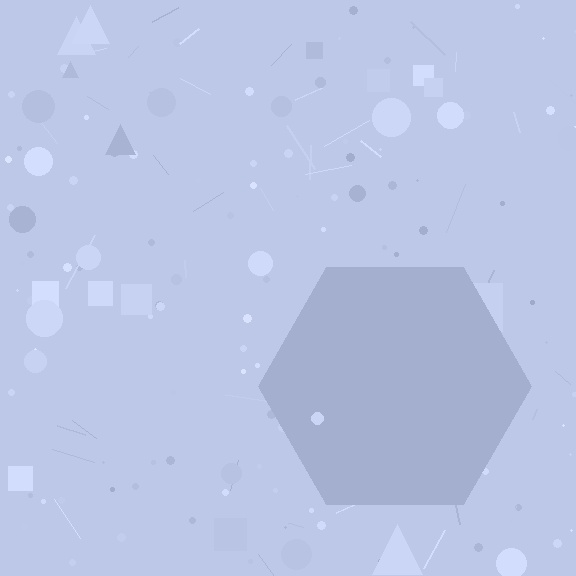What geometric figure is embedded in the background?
A hexagon is embedded in the background.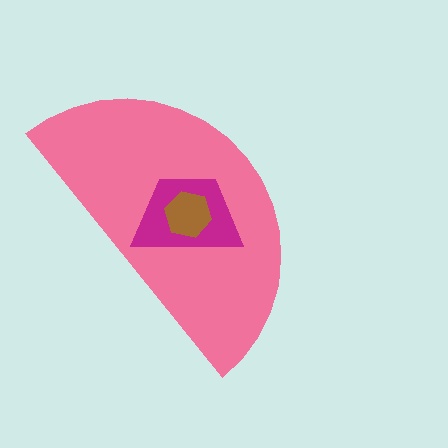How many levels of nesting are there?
3.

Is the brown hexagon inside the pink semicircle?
Yes.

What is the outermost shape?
The pink semicircle.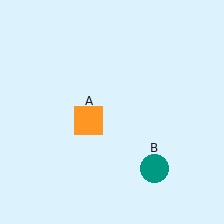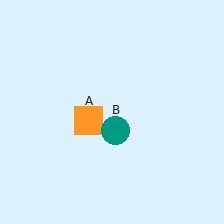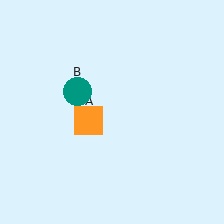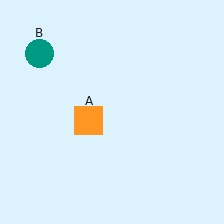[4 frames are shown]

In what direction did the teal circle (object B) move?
The teal circle (object B) moved up and to the left.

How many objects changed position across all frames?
1 object changed position: teal circle (object B).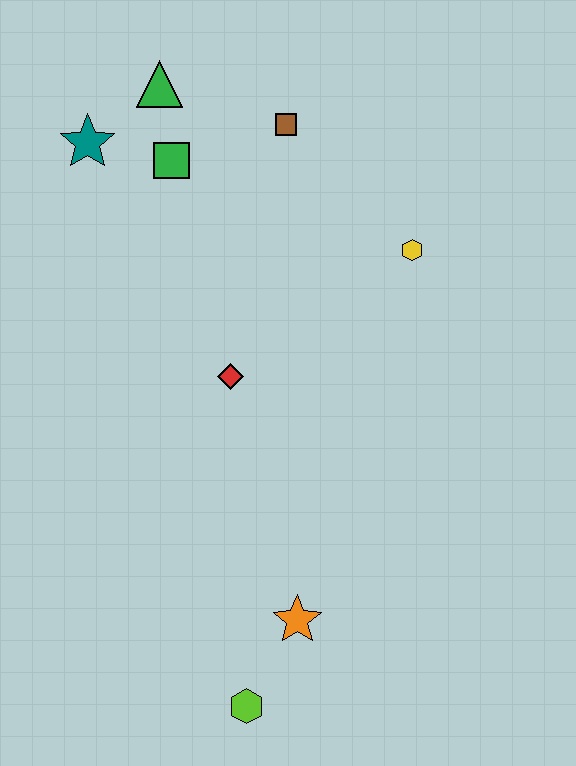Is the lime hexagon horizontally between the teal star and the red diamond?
No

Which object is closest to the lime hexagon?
The orange star is closest to the lime hexagon.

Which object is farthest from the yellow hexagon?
The lime hexagon is farthest from the yellow hexagon.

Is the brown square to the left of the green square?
No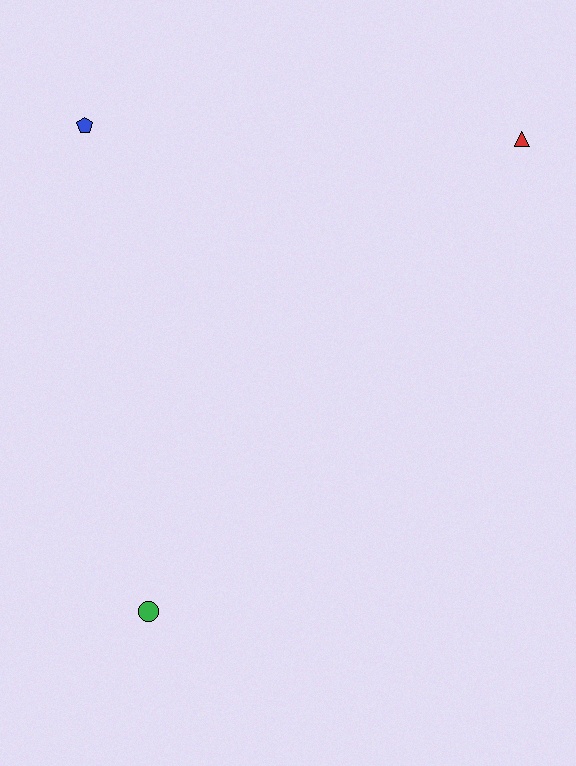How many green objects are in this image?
There is 1 green object.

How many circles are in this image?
There is 1 circle.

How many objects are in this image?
There are 3 objects.